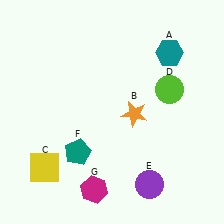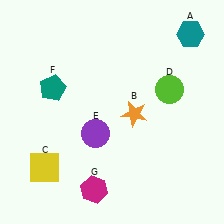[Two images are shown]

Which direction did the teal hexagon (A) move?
The teal hexagon (A) moved right.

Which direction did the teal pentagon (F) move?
The teal pentagon (F) moved up.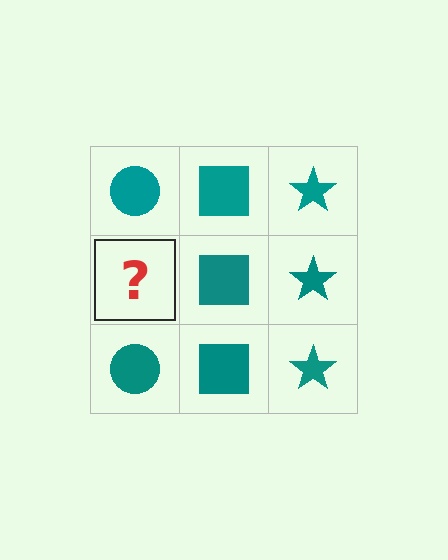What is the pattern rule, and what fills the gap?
The rule is that each column has a consistent shape. The gap should be filled with a teal circle.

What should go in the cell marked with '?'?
The missing cell should contain a teal circle.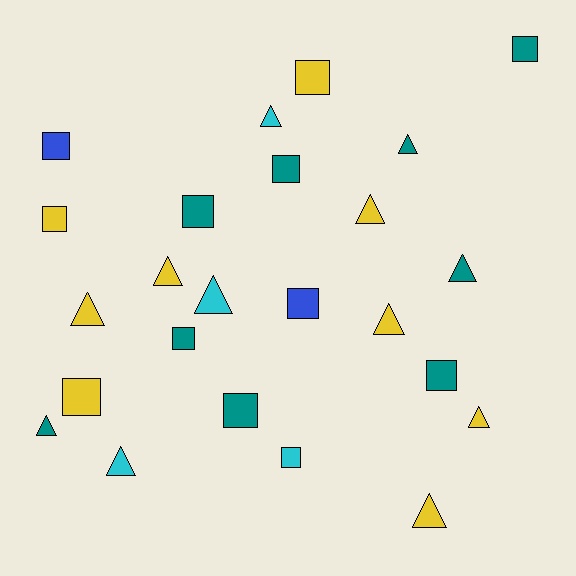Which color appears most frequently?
Yellow, with 9 objects.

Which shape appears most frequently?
Square, with 12 objects.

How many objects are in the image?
There are 24 objects.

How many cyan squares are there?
There is 1 cyan square.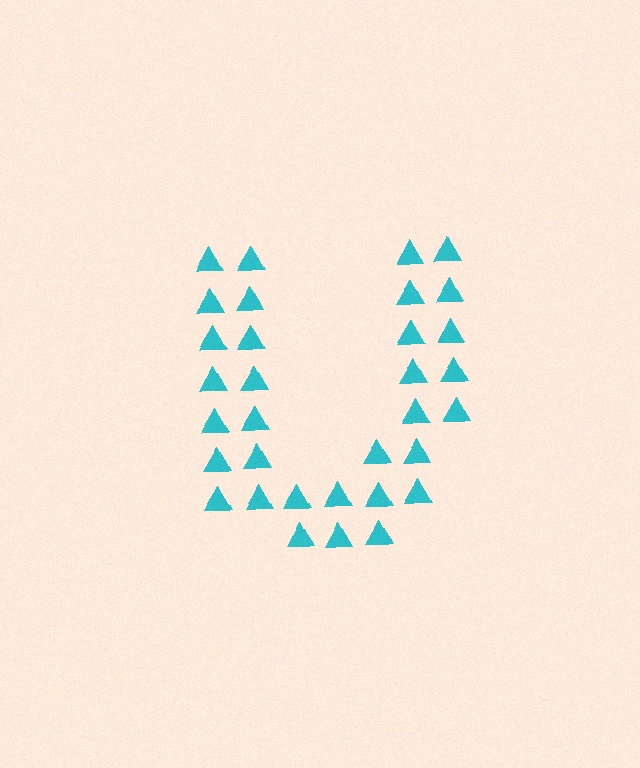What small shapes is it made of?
It is made of small triangles.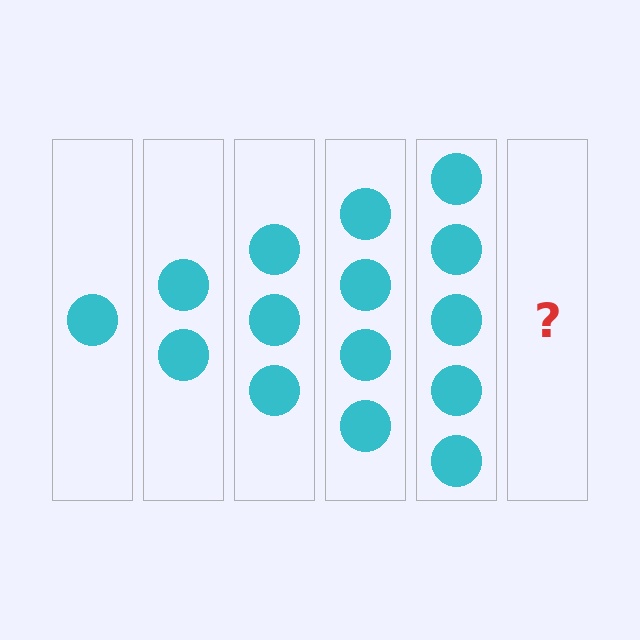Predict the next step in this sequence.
The next step is 6 circles.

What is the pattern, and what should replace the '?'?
The pattern is that each step adds one more circle. The '?' should be 6 circles.